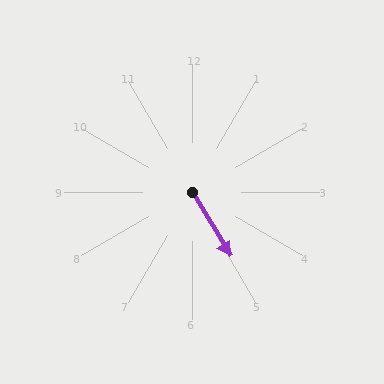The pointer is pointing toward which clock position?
Roughly 5 o'clock.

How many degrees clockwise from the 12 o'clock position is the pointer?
Approximately 149 degrees.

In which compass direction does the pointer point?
Southeast.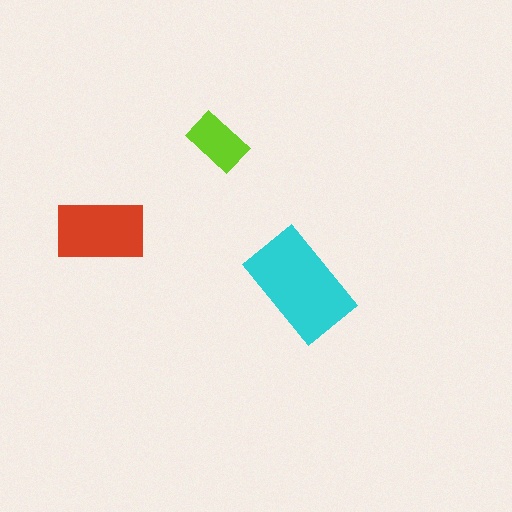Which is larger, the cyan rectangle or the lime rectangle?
The cyan one.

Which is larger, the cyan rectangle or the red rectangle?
The cyan one.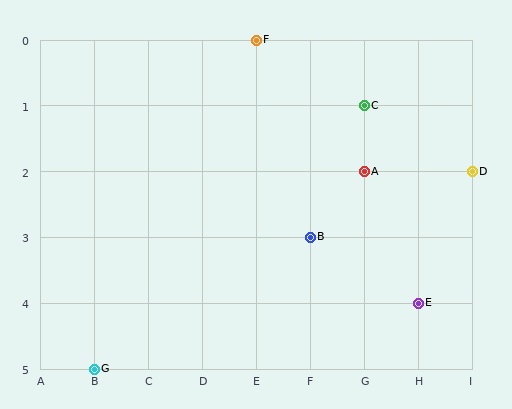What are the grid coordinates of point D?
Point D is at grid coordinates (I, 2).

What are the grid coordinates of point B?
Point B is at grid coordinates (F, 3).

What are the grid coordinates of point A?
Point A is at grid coordinates (G, 2).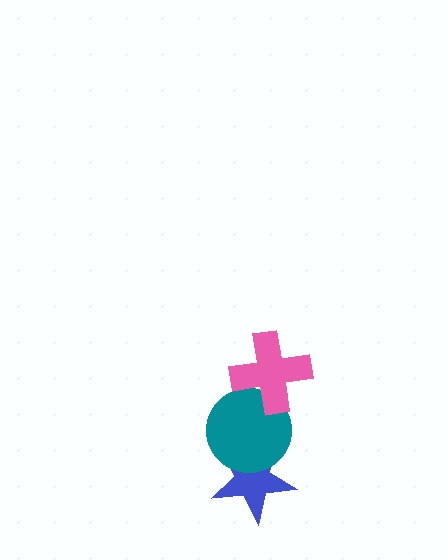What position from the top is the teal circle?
The teal circle is 2nd from the top.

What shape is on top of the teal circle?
The pink cross is on top of the teal circle.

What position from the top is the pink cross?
The pink cross is 1st from the top.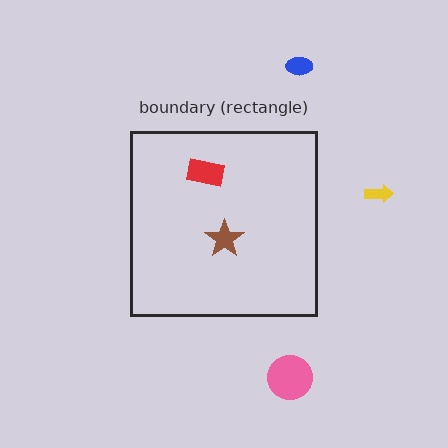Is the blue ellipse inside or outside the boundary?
Outside.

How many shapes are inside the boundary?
2 inside, 3 outside.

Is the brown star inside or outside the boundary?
Inside.